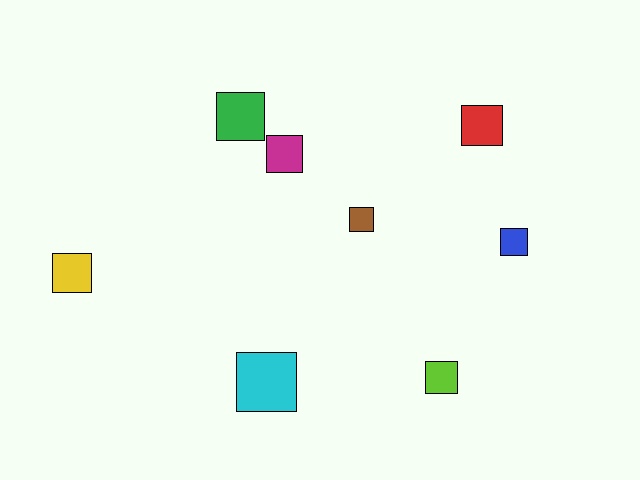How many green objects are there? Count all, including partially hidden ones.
There is 1 green object.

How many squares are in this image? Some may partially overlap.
There are 8 squares.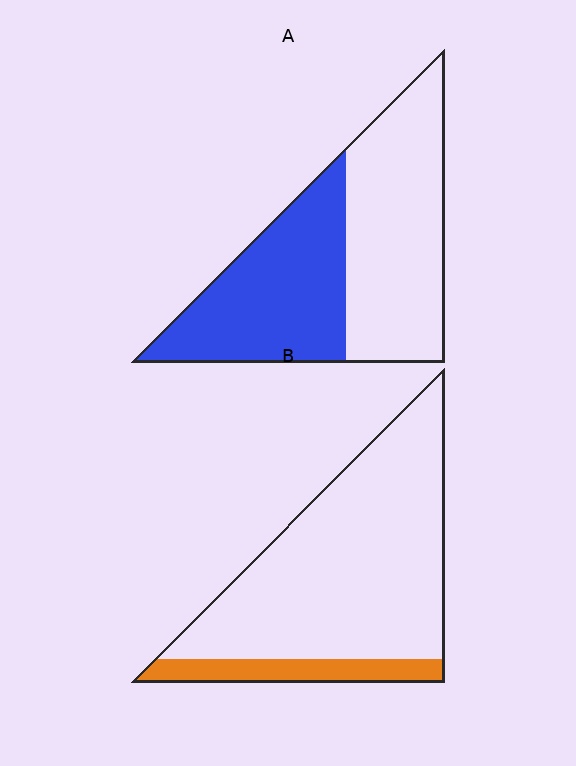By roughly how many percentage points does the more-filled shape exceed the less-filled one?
By roughly 30 percentage points (A over B).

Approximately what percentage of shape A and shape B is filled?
A is approximately 45% and B is approximately 15%.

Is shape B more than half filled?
No.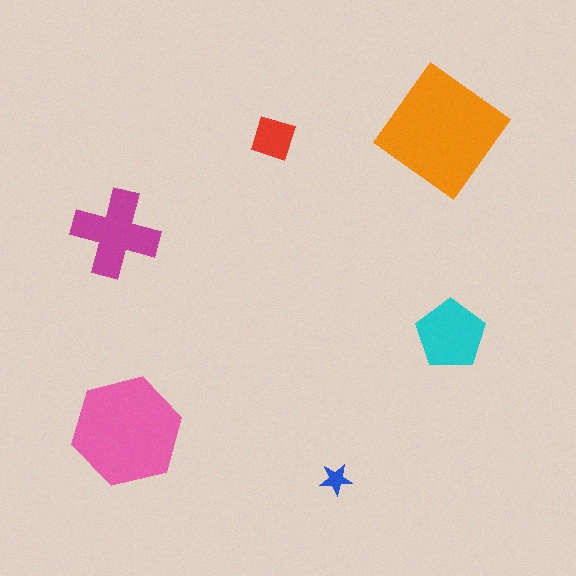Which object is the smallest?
The blue star.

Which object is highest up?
The orange diamond is topmost.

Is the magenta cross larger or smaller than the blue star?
Larger.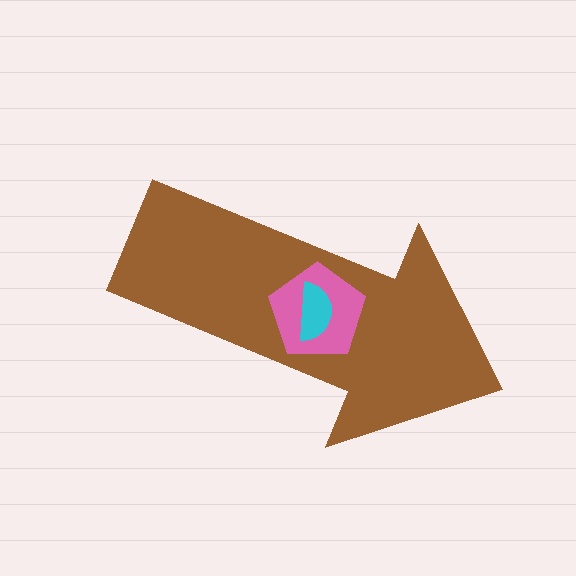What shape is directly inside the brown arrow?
The pink pentagon.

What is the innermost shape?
The cyan semicircle.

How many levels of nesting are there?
3.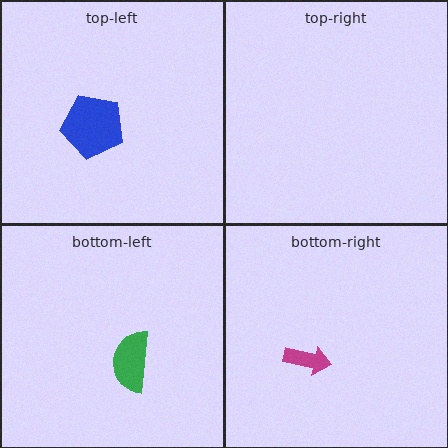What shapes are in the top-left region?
The blue pentagon.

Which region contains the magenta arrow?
The bottom-right region.